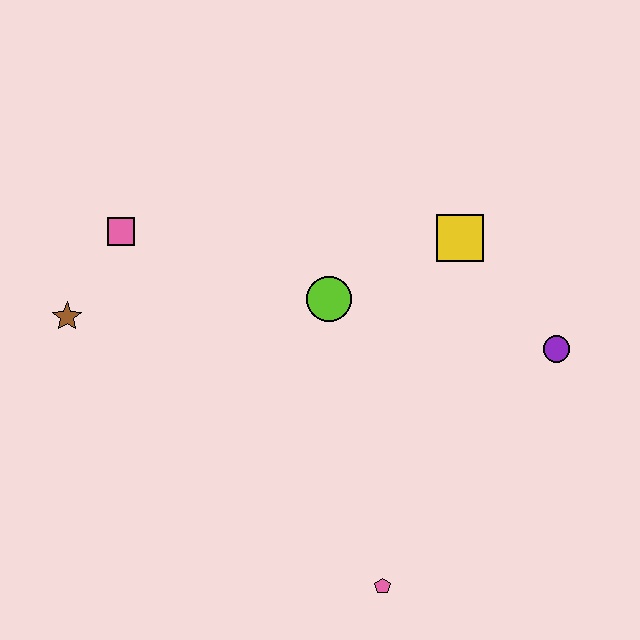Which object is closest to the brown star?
The pink square is closest to the brown star.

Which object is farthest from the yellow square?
The brown star is farthest from the yellow square.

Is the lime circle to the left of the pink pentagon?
Yes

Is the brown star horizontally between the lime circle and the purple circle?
No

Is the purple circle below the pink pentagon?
No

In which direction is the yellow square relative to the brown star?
The yellow square is to the right of the brown star.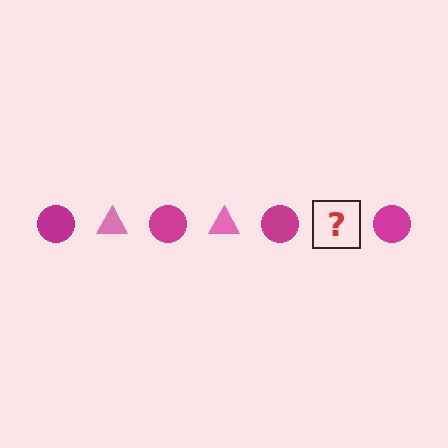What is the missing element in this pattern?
The missing element is a pink triangle.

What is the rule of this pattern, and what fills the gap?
The rule is that the pattern alternates between magenta circle and pink triangle. The gap should be filled with a pink triangle.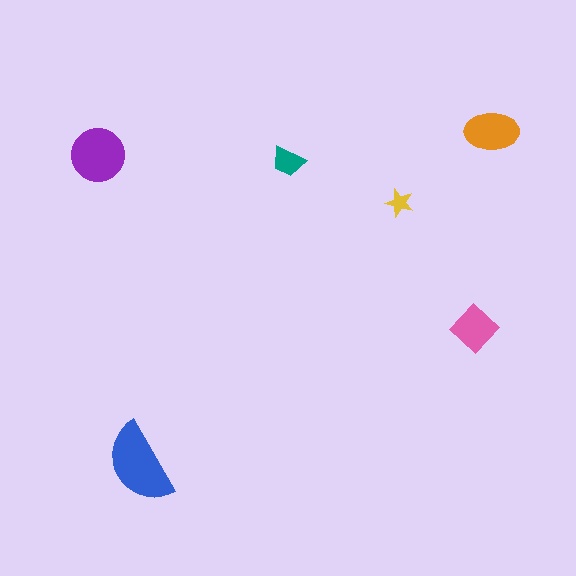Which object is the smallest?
The yellow star.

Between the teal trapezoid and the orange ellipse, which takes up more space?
The orange ellipse.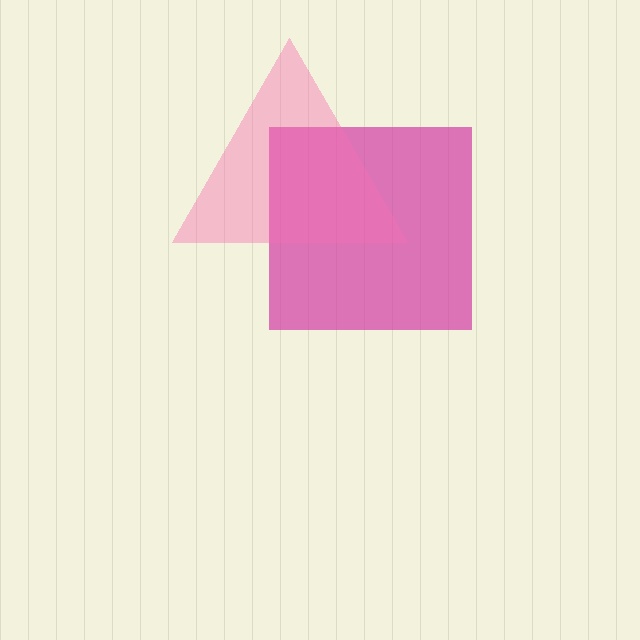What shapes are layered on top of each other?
The layered shapes are: a magenta square, a pink triangle.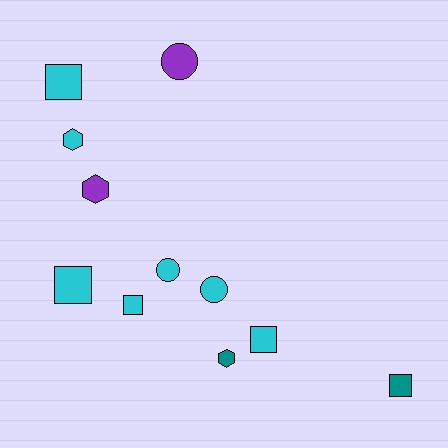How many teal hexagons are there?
There is 1 teal hexagon.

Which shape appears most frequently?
Square, with 5 objects.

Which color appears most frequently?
Cyan, with 7 objects.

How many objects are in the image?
There are 11 objects.